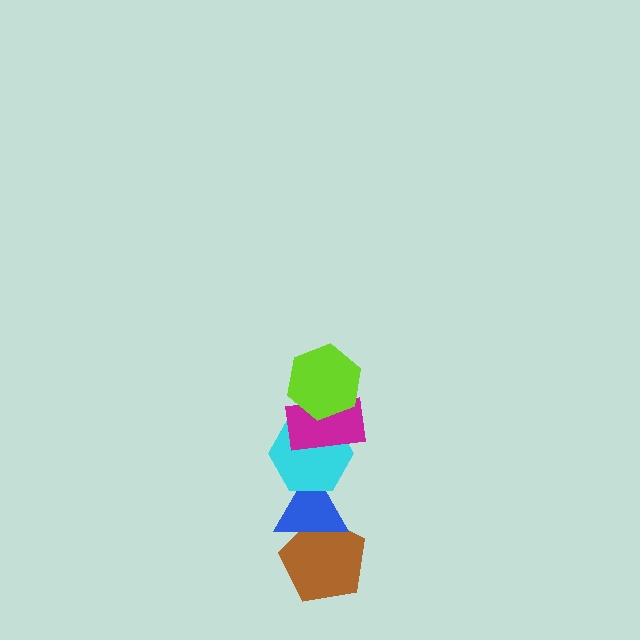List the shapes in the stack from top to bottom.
From top to bottom: the lime hexagon, the magenta rectangle, the cyan hexagon, the blue triangle, the brown pentagon.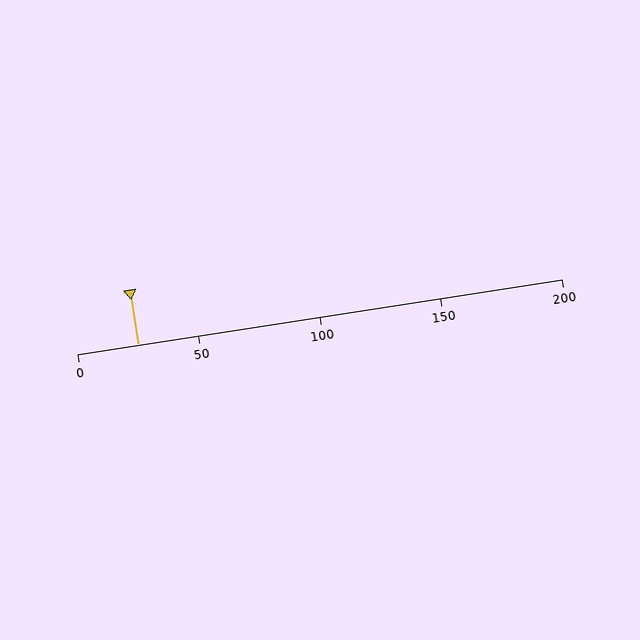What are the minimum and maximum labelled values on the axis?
The axis runs from 0 to 200.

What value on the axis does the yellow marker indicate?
The marker indicates approximately 25.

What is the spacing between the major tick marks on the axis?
The major ticks are spaced 50 apart.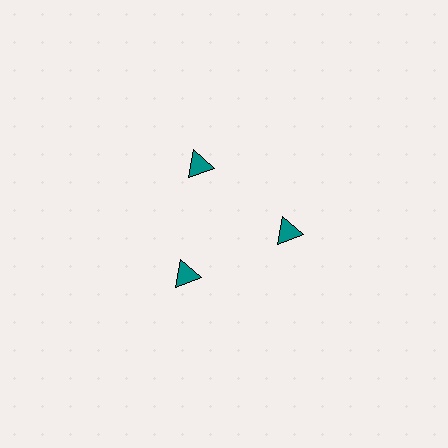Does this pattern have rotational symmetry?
Yes, this pattern has 3-fold rotational symmetry. It looks the same after rotating 120 degrees around the center.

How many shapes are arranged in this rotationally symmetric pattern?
There are 3 shapes, arranged in 3 groups of 1.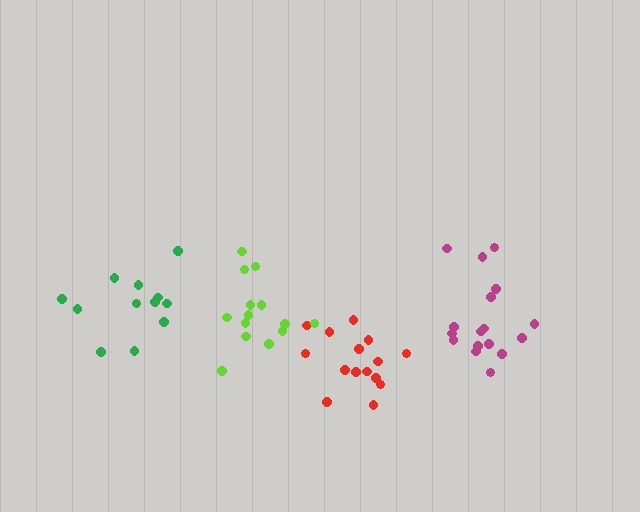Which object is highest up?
The green cluster is topmost.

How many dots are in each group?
Group 1: 17 dots, Group 2: 12 dots, Group 3: 15 dots, Group 4: 14 dots (58 total).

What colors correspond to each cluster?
The clusters are colored: magenta, green, red, lime.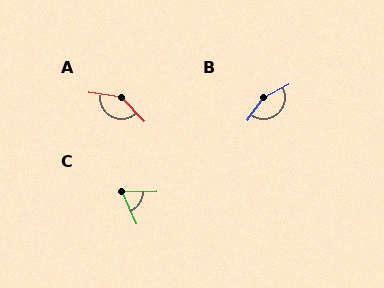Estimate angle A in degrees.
Approximately 140 degrees.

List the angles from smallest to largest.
C (66°), A (140°), B (153°).